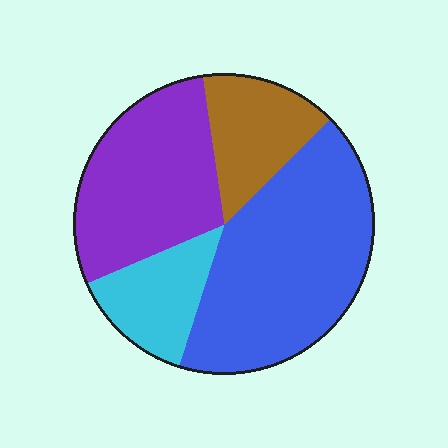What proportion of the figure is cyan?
Cyan covers roughly 15% of the figure.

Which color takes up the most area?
Blue, at roughly 40%.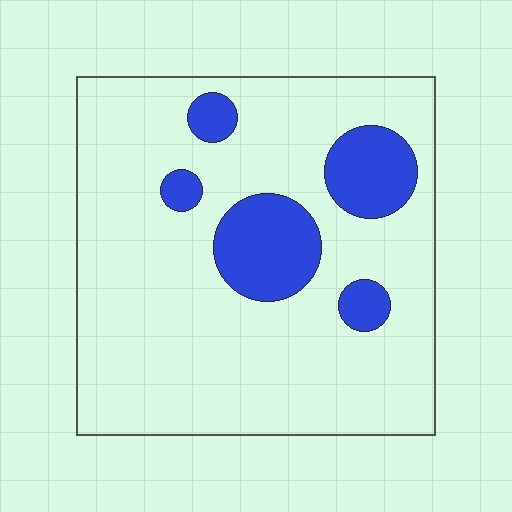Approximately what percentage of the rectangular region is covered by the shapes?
Approximately 15%.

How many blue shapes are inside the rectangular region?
5.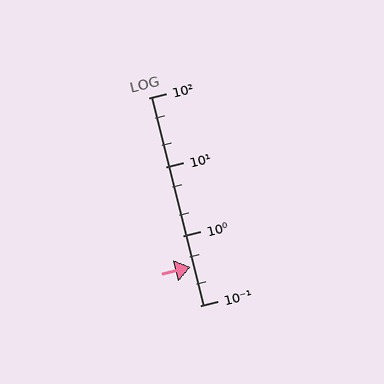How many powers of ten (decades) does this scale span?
The scale spans 3 decades, from 0.1 to 100.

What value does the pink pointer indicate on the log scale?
The pointer indicates approximately 0.36.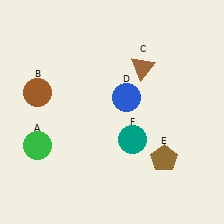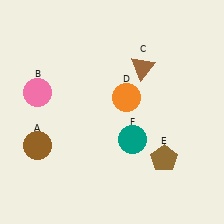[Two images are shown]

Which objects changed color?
A changed from green to brown. B changed from brown to pink. D changed from blue to orange.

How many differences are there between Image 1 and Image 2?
There are 3 differences between the two images.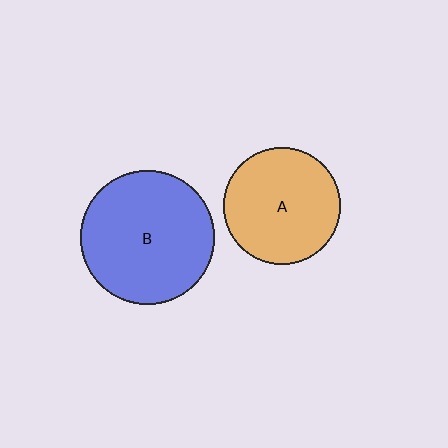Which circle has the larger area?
Circle B (blue).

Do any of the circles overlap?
No, none of the circles overlap.